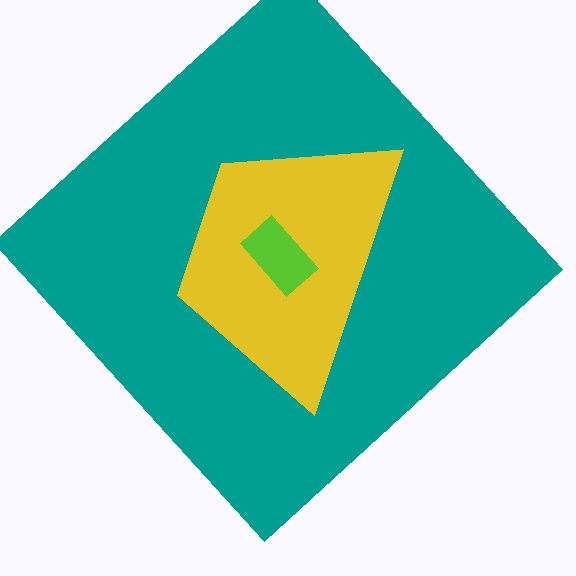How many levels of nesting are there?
3.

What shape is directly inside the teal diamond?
The yellow trapezoid.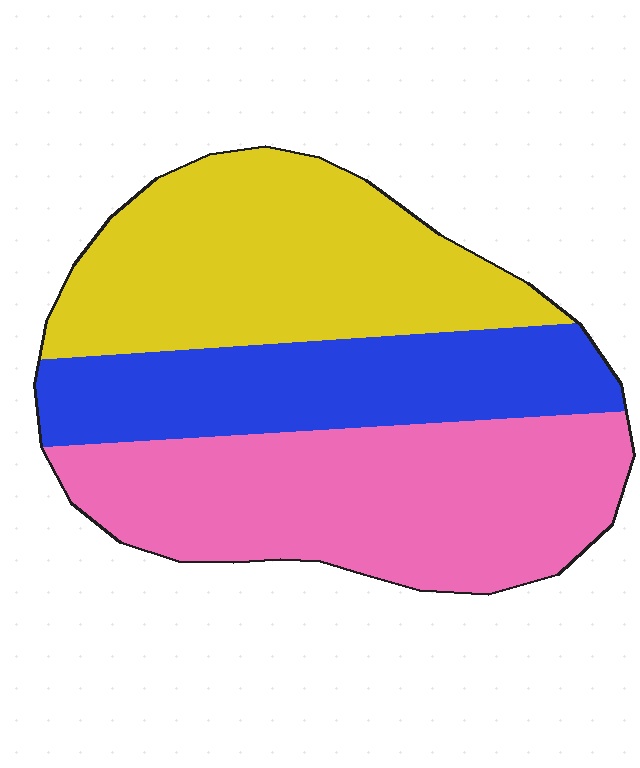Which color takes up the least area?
Blue, at roughly 25%.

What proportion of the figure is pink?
Pink takes up between a quarter and a half of the figure.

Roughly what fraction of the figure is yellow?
Yellow covers 35% of the figure.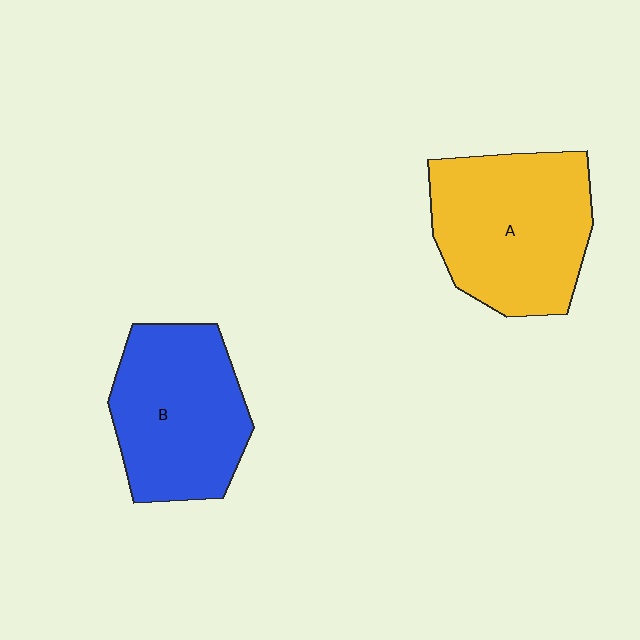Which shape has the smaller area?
Shape B (blue).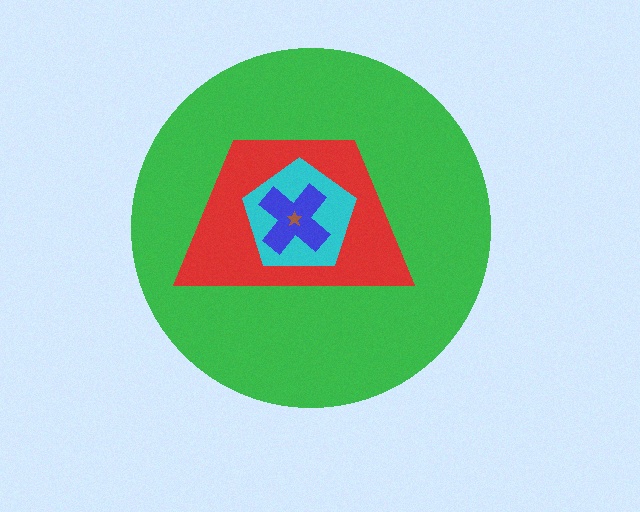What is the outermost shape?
The green circle.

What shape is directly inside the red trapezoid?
The cyan pentagon.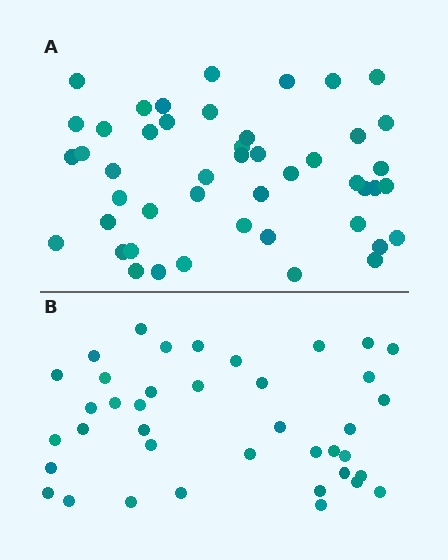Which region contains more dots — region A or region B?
Region A (the top region) has more dots.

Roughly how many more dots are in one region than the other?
Region A has roughly 8 or so more dots than region B.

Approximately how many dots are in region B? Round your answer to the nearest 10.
About 40 dots. (The exact count is 39, which rounds to 40.)